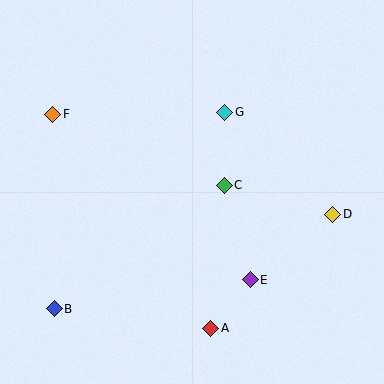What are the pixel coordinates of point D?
Point D is at (333, 214).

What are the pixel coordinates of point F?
Point F is at (53, 114).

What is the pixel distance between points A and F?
The distance between A and F is 265 pixels.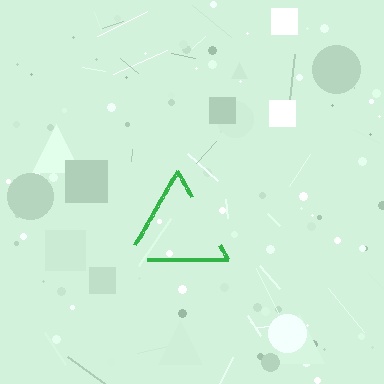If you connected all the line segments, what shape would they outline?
They would outline a triangle.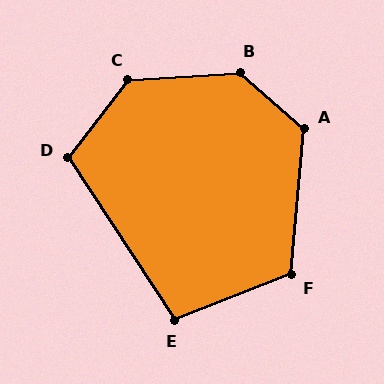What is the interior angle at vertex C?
Approximately 132 degrees (obtuse).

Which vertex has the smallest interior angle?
E, at approximately 102 degrees.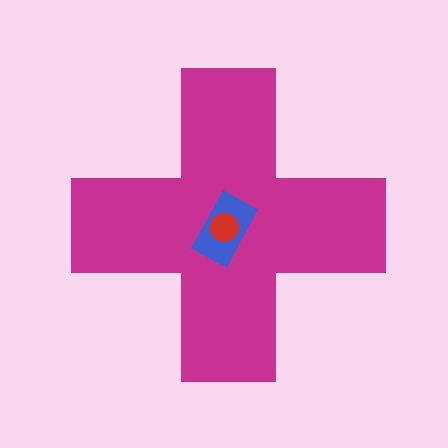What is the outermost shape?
The magenta cross.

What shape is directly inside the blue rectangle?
The red circle.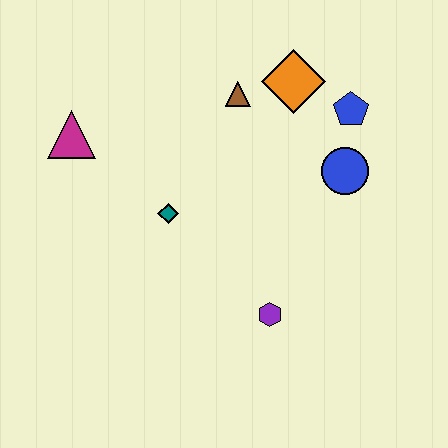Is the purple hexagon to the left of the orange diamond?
Yes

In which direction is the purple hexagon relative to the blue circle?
The purple hexagon is below the blue circle.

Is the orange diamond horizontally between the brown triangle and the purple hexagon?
No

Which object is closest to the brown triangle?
The orange diamond is closest to the brown triangle.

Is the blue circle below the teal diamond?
No